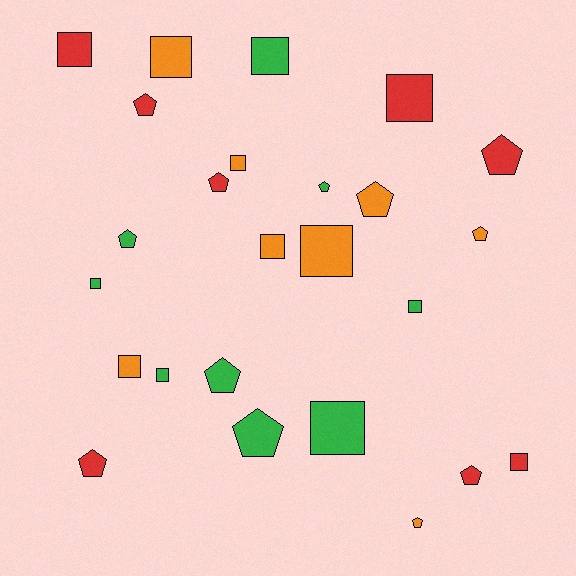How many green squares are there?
There are 5 green squares.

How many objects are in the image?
There are 25 objects.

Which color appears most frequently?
Green, with 9 objects.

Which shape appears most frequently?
Square, with 13 objects.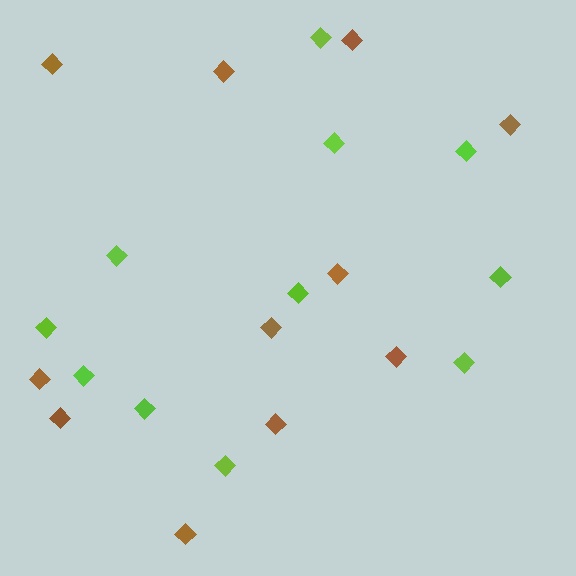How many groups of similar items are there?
There are 2 groups: one group of brown diamonds (11) and one group of lime diamonds (11).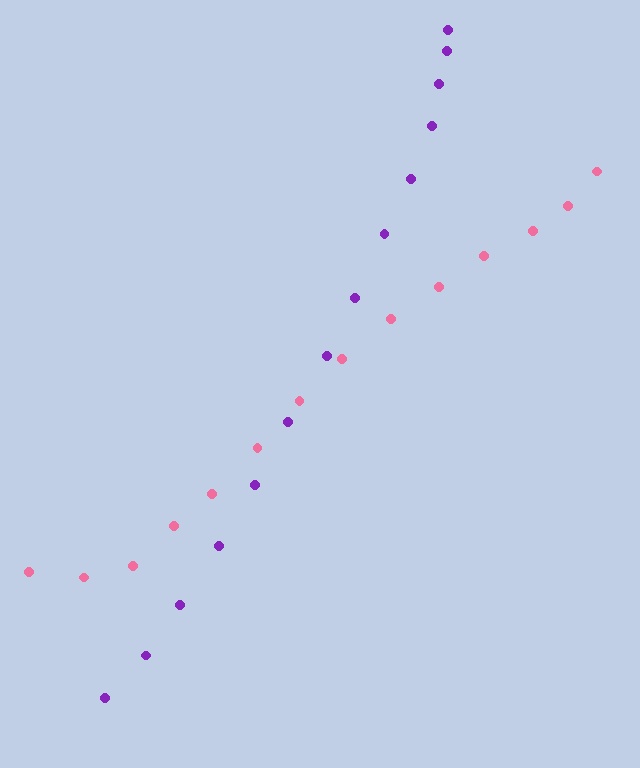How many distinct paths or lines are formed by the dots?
There are 2 distinct paths.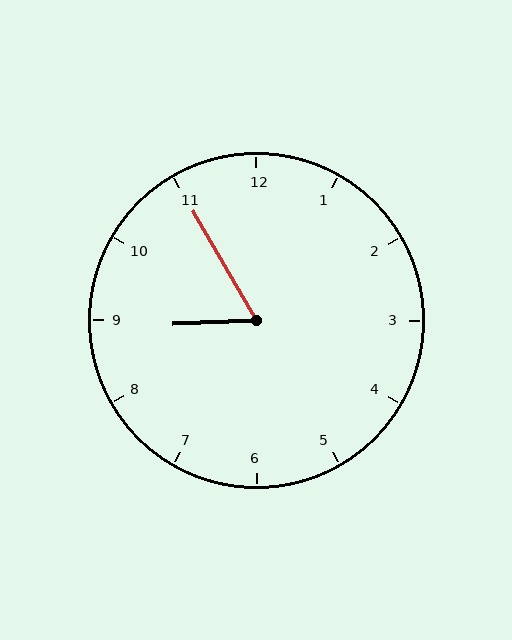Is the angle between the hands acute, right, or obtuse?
It is acute.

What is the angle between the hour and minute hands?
Approximately 62 degrees.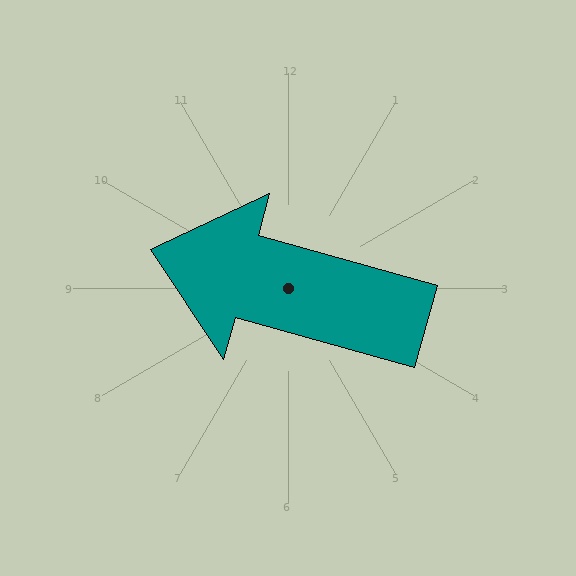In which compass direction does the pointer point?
West.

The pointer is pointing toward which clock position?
Roughly 10 o'clock.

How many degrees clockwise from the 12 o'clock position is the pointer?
Approximately 286 degrees.